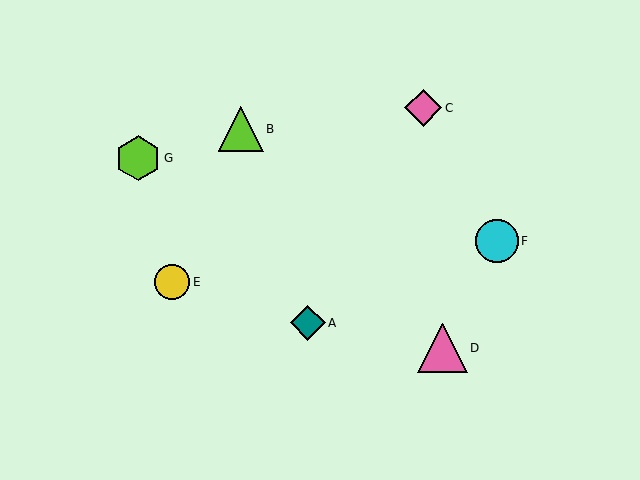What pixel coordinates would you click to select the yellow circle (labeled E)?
Click at (172, 282) to select the yellow circle E.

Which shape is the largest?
The pink triangle (labeled D) is the largest.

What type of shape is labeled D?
Shape D is a pink triangle.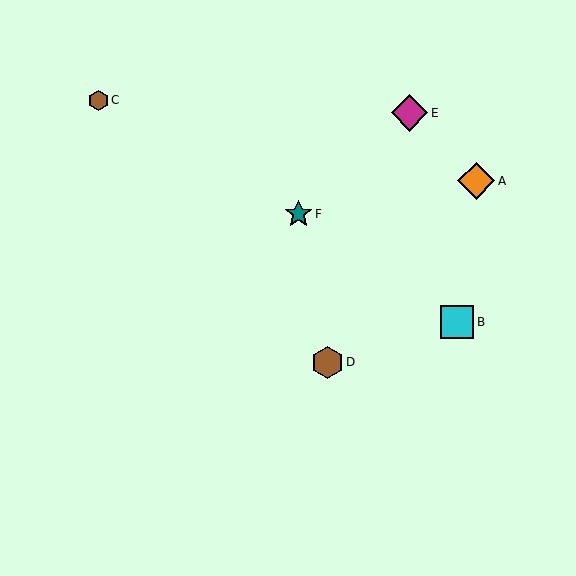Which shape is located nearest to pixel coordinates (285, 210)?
The teal star (labeled F) at (298, 214) is nearest to that location.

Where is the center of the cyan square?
The center of the cyan square is at (457, 322).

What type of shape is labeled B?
Shape B is a cyan square.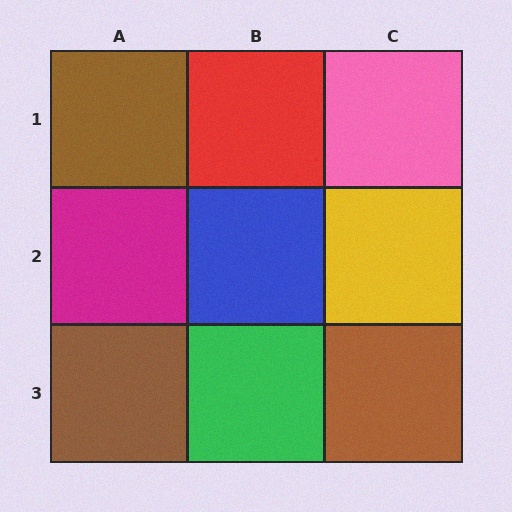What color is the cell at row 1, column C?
Pink.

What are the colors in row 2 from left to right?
Magenta, blue, yellow.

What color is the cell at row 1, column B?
Red.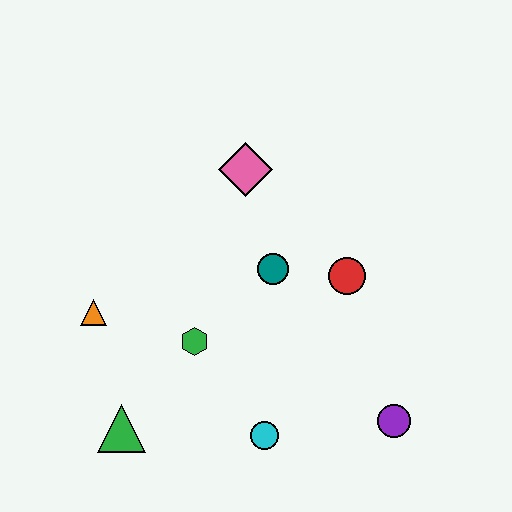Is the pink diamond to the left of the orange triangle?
No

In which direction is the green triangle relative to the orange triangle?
The green triangle is below the orange triangle.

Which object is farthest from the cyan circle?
The pink diamond is farthest from the cyan circle.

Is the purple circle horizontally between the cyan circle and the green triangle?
No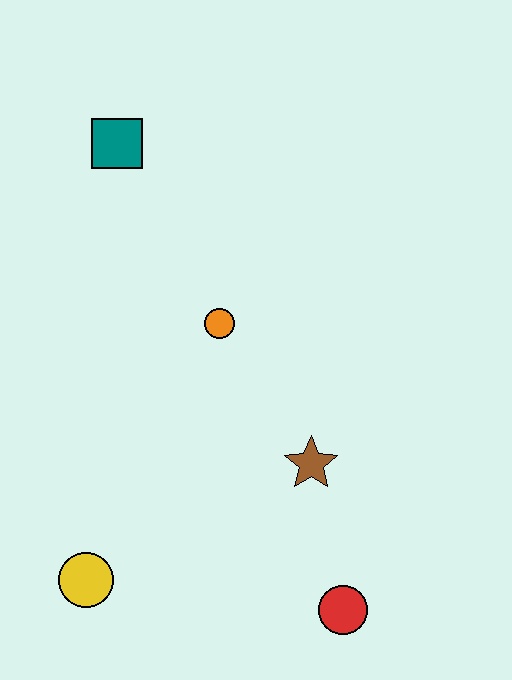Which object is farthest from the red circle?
The teal square is farthest from the red circle.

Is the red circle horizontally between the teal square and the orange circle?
No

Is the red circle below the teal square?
Yes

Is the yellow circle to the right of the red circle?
No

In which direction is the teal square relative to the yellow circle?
The teal square is above the yellow circle.